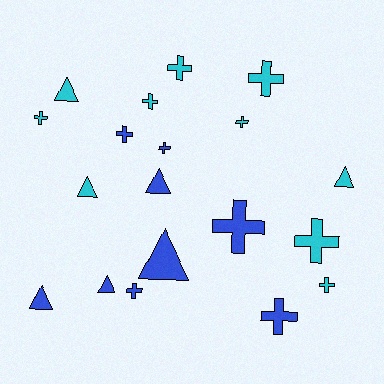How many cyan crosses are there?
There are 7 cyan crosses.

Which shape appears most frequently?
Cross, with 12 objects.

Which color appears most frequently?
Cyan, with 10 objects.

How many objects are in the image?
There are 19 objects.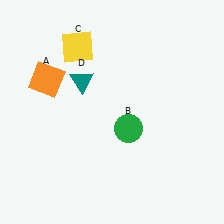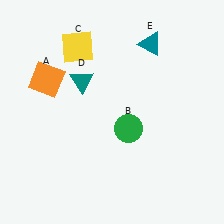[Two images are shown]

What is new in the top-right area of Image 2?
A teal triangle (E) was added in the top-right area of Image 2.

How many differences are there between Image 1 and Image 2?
There is 1 difference between the two images.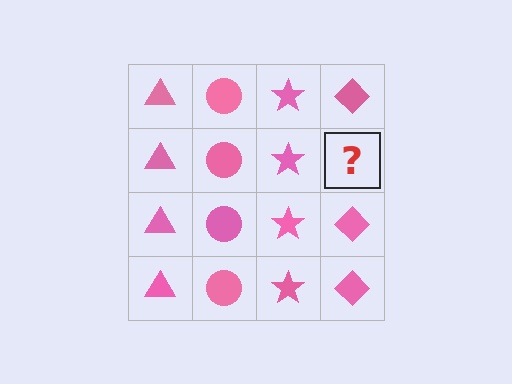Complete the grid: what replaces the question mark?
The question mark should be replaced with a pink diamond.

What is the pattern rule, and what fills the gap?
The rule is that each column has a consistent shape. The gap should be filled with a pink diamond.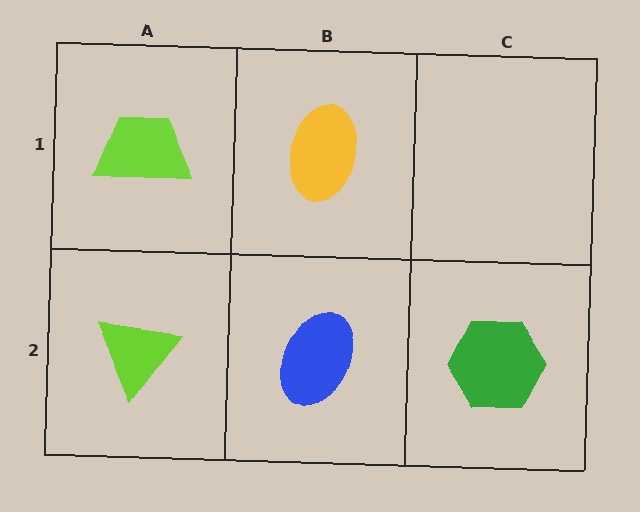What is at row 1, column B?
A yellow ellipse.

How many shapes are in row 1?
2 shapes.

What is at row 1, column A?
A lime trapezoid.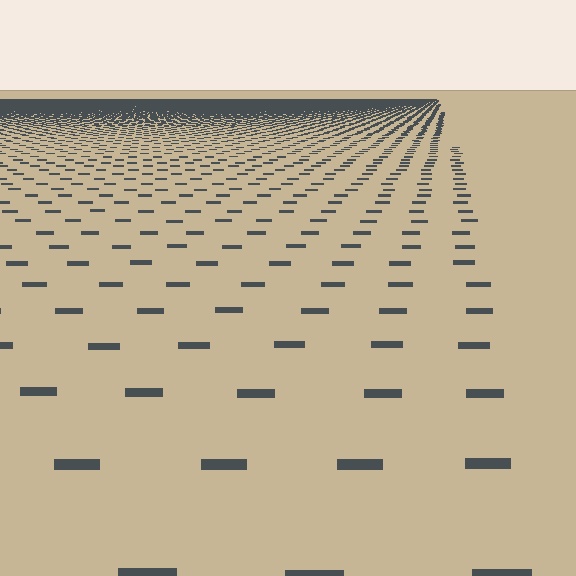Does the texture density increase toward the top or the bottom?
Density increases toward the top.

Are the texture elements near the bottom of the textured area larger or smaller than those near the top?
Larger. Near the bottom, elements are closer to the viewer and appear at a bigger on-screen size.